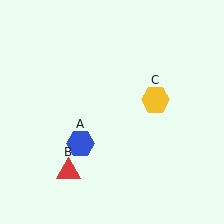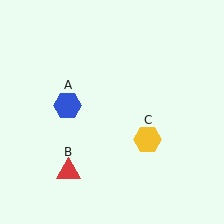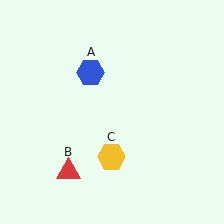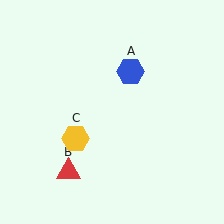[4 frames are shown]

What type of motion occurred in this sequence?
The blue hexagon (object A), yellow hexagon (object C) rotated clockwise around the center of the scene.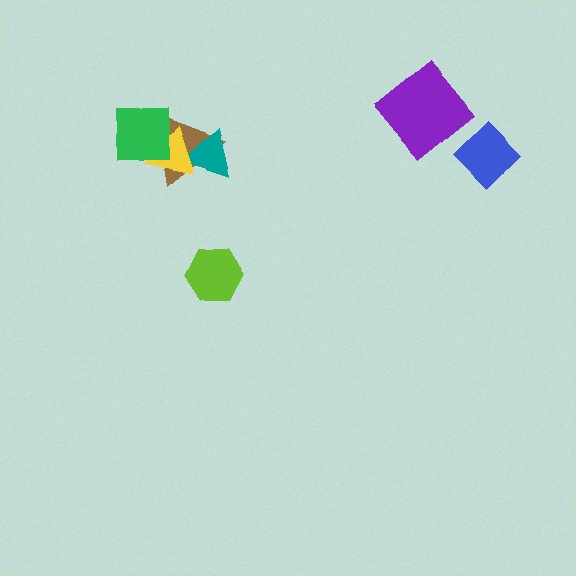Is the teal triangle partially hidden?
Yes, it is partially covered by another shape.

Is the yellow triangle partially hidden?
Yes, it is partially covered by another shape.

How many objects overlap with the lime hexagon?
0 objects overlap with the lime hexagon.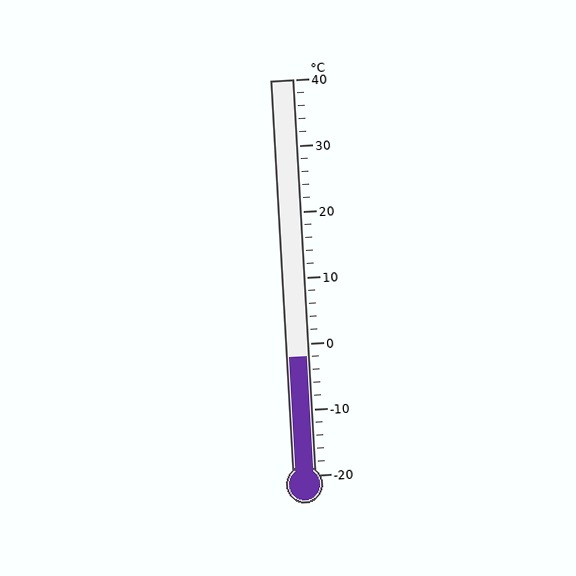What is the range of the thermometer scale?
The thermometer scale ranges from -20°C to 40°C.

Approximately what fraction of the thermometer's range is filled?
The thermometer is filled to approximately 30% of its range.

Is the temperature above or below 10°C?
The temperature is below 10°C.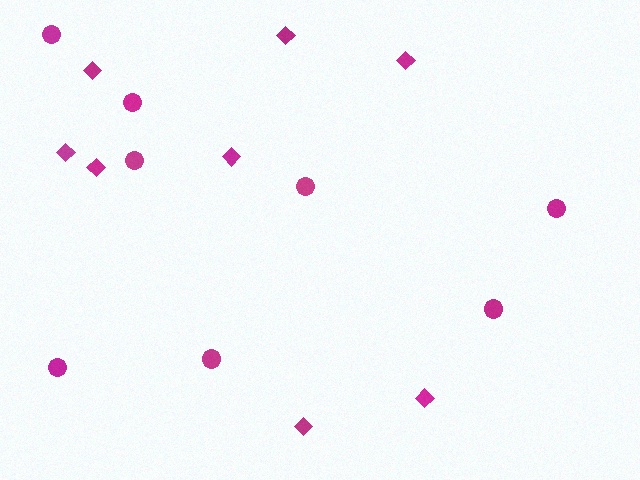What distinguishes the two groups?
There are 2 groups: one group of diamonds (8) and one group of circles (8).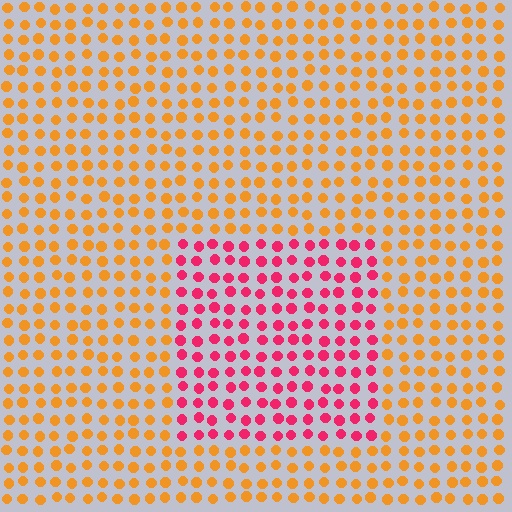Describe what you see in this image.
The image is filled with small orange elements in a uniform arrangement. A rectangle-shaped region is visible where the elements are tinted to a slightly different hue, forming a subtle color boundary.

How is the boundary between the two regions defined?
The boundary is defined purely by a slight shift in hue (about 54 degrees). Spacing, size, and orientation are identical on both sides.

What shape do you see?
I see a rectangle.